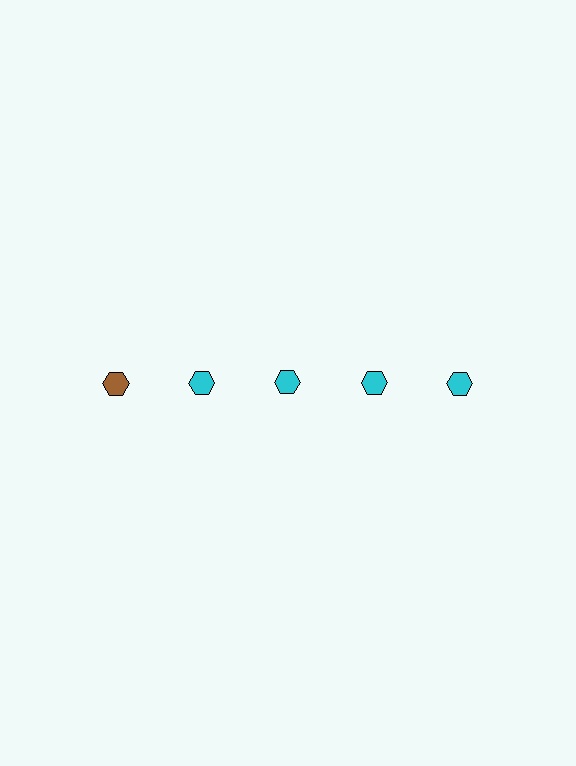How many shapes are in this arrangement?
There are 5 shapes arranged in a grid pattern.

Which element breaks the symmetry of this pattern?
The brown hexagon in the top row, leftmost column breaks the symmetry. All other shapes are cyan hexagons.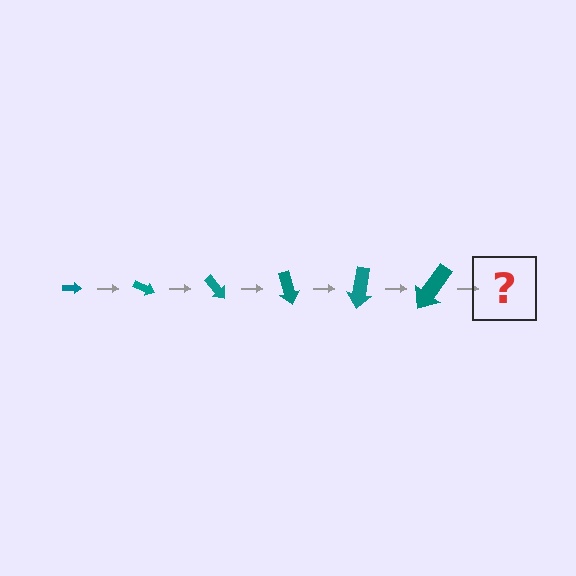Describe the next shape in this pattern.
It should be an arrow, larger than the previous one and rotated 150 degrees from the start.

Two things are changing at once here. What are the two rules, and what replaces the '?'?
The two rules are that the arrow grows larger each step and it rotates 25 degrees each step. The '?' should be an arrow, larger than the previous one and rotated 150 degrees from the start.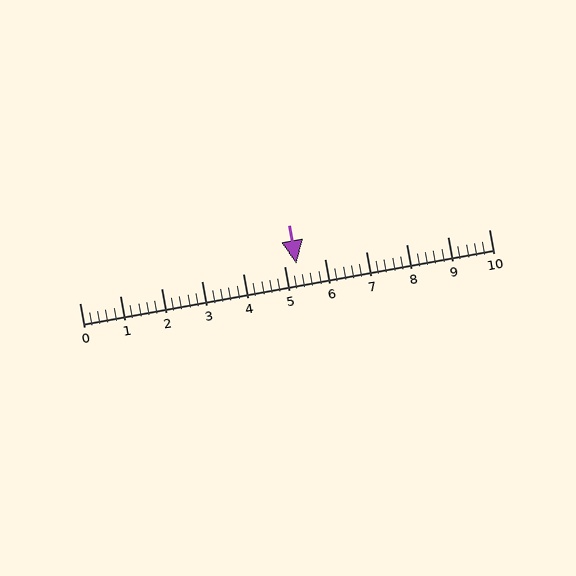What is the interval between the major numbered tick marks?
The major tick marks are spaced 1 units apart.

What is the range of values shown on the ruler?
The ruler shows values from 0 to 10.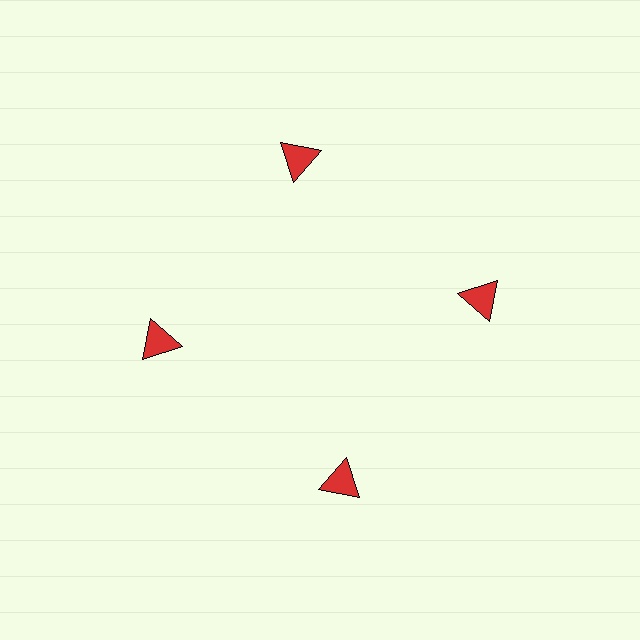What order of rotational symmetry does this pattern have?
This pattern has 4-fold rotational symmetry.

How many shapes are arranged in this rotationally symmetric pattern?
There are 4 shapes, arranged in 4 groups of 1.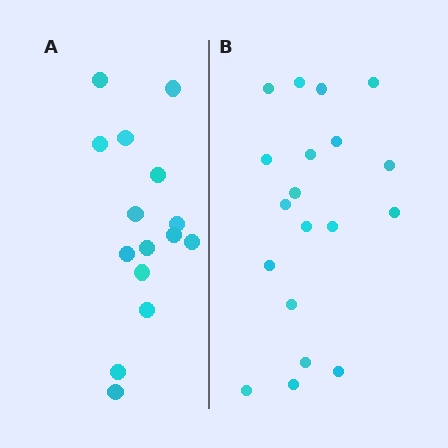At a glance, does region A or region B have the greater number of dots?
Region B (the right region) has more dots.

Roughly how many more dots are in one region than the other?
Region B has about 4 more dots than region A.